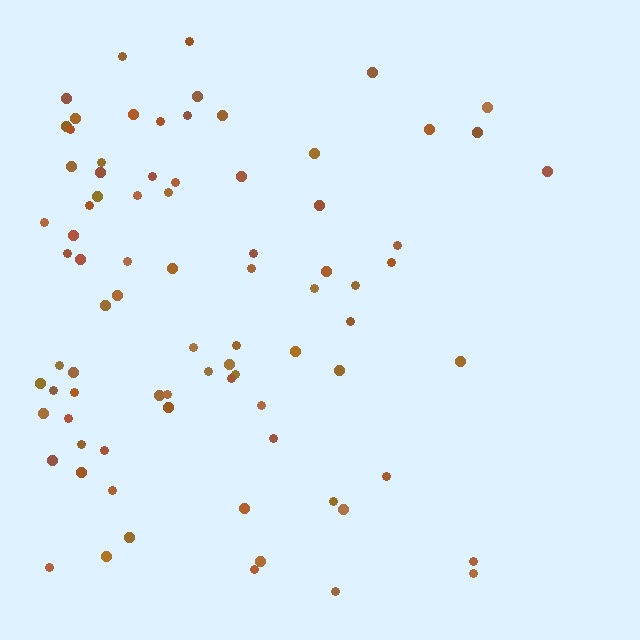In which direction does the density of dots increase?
From right to left, with the left side densest.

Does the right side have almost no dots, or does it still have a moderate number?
Still a moderate number, just noticeably fewer than the left.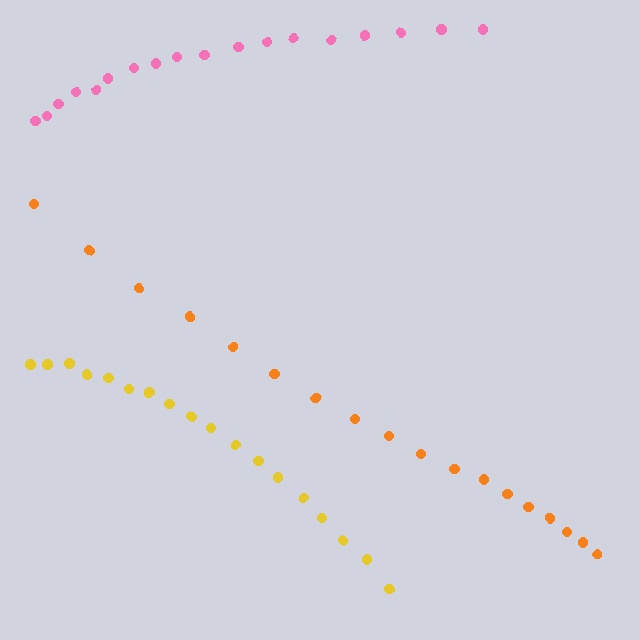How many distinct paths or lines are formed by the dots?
There are 3 distinct paths.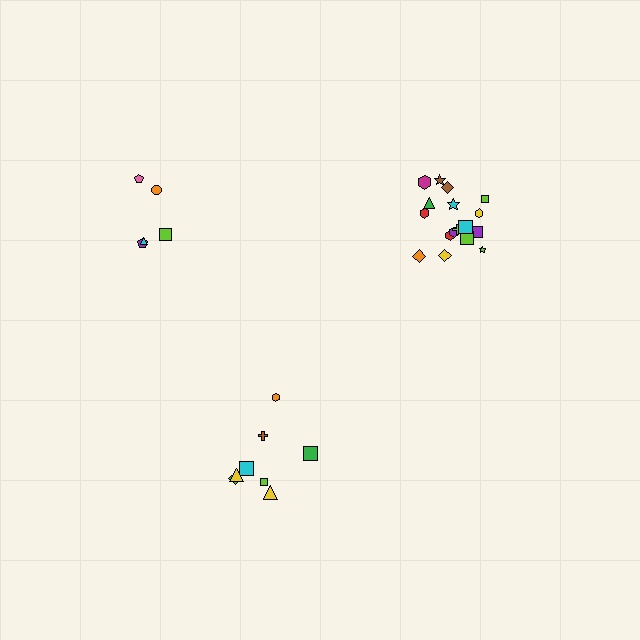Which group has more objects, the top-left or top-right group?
The top-right group.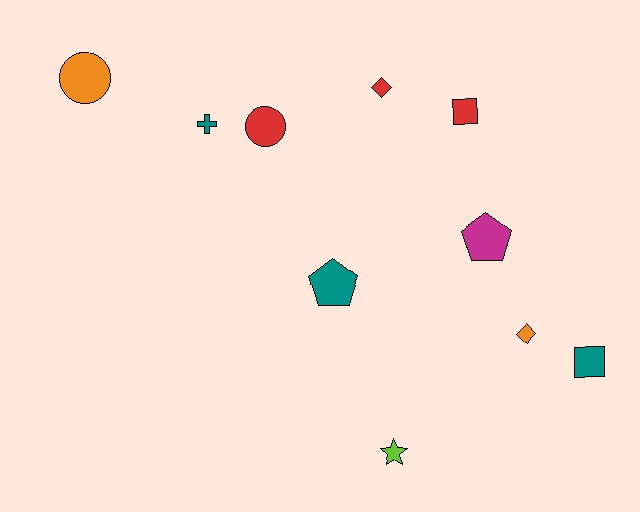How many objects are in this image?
There are 10 objects.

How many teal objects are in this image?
There are 3 teal objects.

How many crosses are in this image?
There is 1 cross.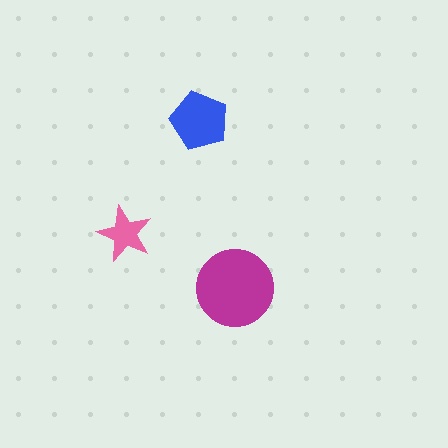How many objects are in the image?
There are 3 objects in the image.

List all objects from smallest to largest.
The pink star, the blue pentagon, the magenta circle.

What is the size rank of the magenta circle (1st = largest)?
1st.